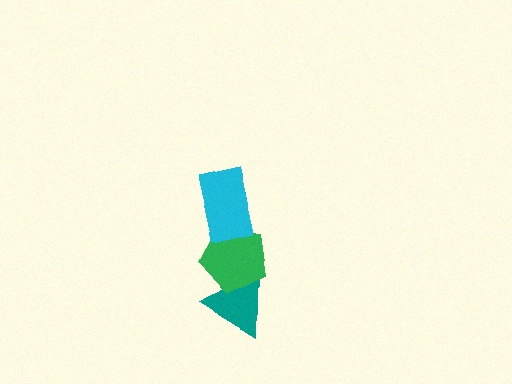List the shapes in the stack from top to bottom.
From top to bottom: the cyan rectangle, the green pentagon, the teal triangle.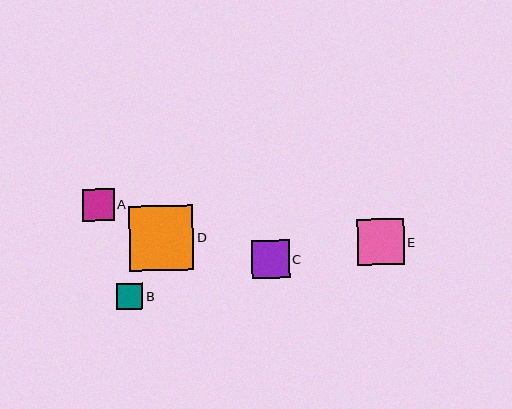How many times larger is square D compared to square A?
Square D is approximately 2.1 times the size of square A.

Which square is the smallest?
Square B is the smallest with a size of approximately 26 pixels.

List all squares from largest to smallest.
From largest to smallest: D, E, C, A, B.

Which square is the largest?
Square D is the largest with a size of approximately 65 pixels.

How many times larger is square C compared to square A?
Square C is approximately 1.2 times the size of square A.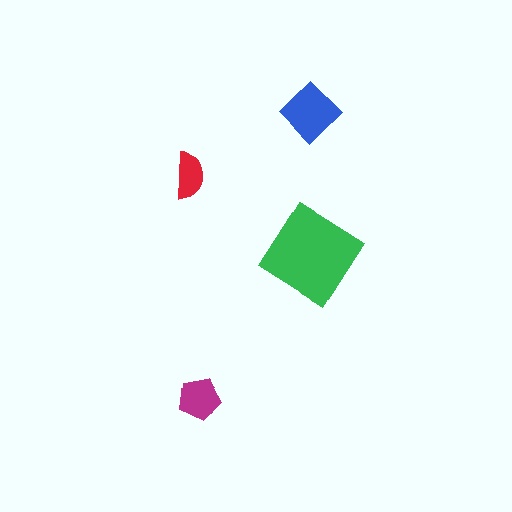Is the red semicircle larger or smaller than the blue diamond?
Smaller.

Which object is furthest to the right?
The green diamond is rightmost.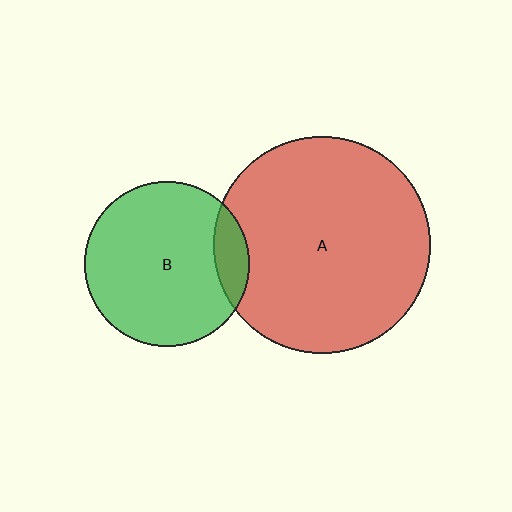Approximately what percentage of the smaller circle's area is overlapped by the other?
Approximately 10%.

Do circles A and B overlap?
Yes.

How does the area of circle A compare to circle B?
Approximately 1.7 times.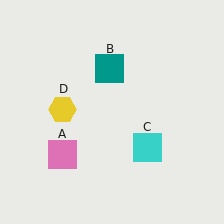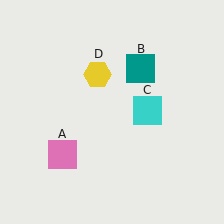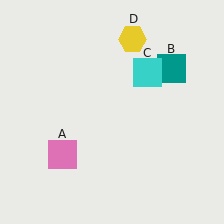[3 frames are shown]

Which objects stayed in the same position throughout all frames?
Pink square (object A) remained stationary.